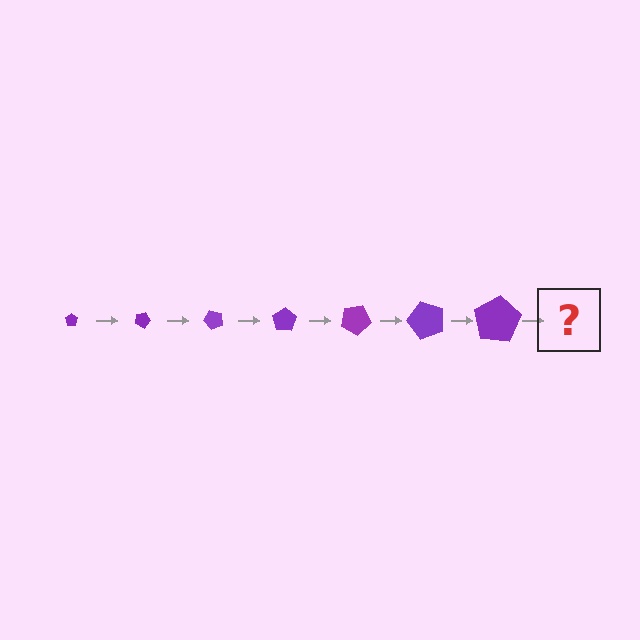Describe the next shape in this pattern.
It should be a pentagon, larger than the previous one and rotated 175 degrees from the start.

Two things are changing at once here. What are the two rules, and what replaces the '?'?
The two rules are that the pentagon grows larger each step and it rotates 25 degrees each step. The '?' should be a pentagon, larger than the previous one and rotated 175 degrees from the start.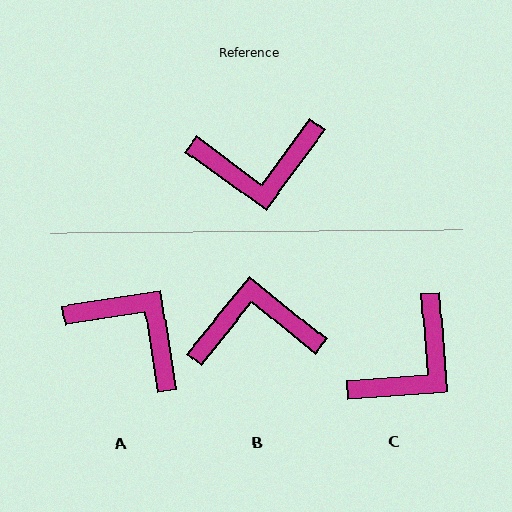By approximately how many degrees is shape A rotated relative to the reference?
Approximately 135 degrees counter-clockwise.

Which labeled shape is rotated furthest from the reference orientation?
B, about 177 degrees away.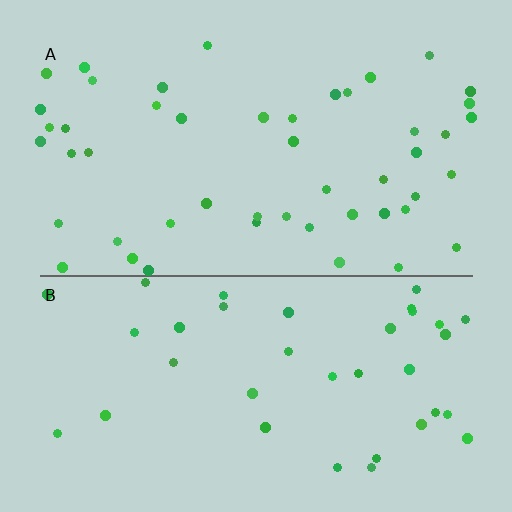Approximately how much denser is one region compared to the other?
Approximately 1.3× — region A over region B.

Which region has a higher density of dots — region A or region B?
A (the top).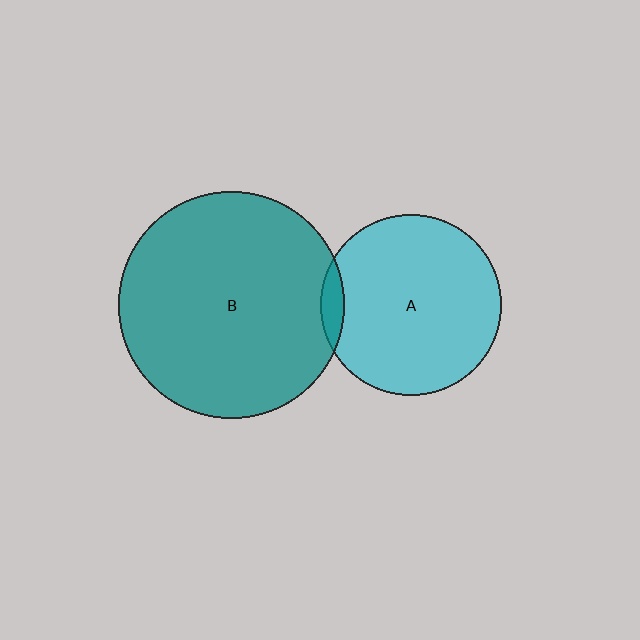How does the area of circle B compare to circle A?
Approximately 1.6 times.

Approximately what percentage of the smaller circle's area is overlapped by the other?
Approximately 5%.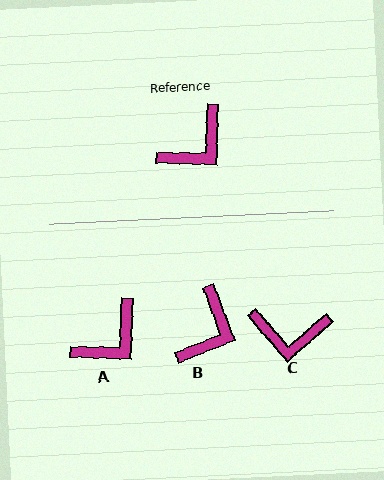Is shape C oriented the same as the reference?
No, it is off by about 47 degrees.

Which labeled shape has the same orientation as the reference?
A.